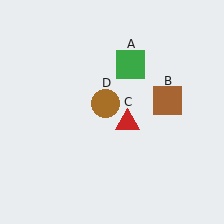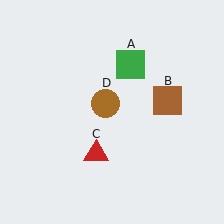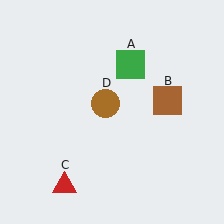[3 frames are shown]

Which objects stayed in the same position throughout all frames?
Green square (object A) and brown square (object B) and brown circle (object D) remained stationary.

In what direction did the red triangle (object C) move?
The red triangle (object C) moved down and to the left.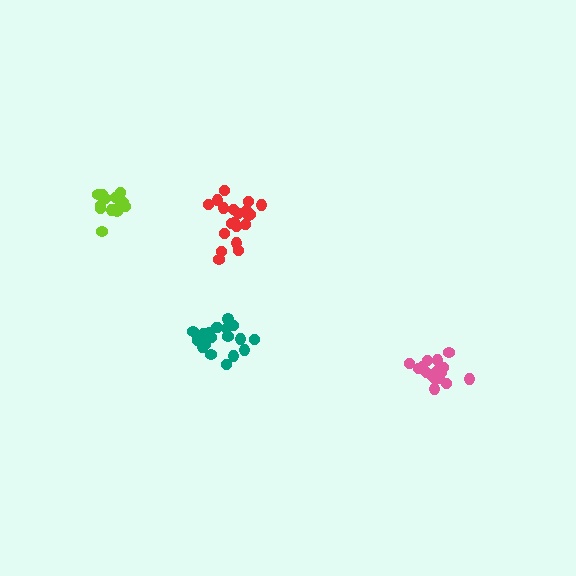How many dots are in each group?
Group 1: 16 dots, Group 2: 14 dots, Group 3: 20 dots, Group 4: 20 dots (70 total).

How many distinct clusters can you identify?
There are 4 distinct clusters.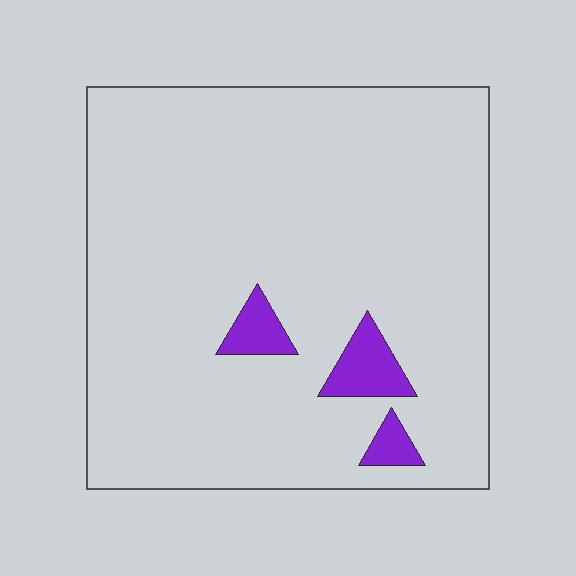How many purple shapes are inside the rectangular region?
3.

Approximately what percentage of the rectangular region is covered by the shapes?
Approximately 5%.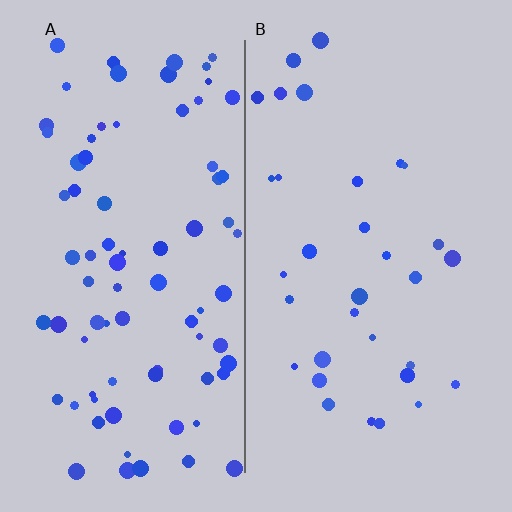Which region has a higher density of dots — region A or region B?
A (the left).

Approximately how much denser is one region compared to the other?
Approximately 2.5× — region A over region B.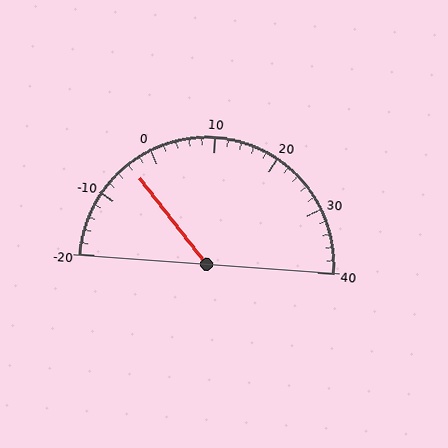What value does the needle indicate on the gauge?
The needle indicates approximately -4.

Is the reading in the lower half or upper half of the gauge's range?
The reading is in the lower half of the range (-20 to 40).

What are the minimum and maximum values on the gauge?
The gauge ranges from -20 to 40.